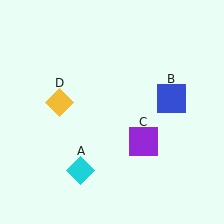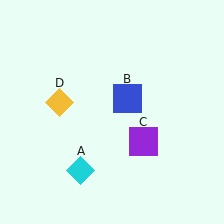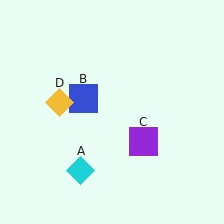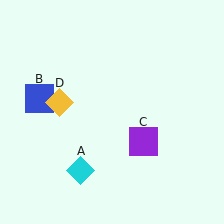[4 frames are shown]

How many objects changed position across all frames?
1 object changed position: blue square (object B).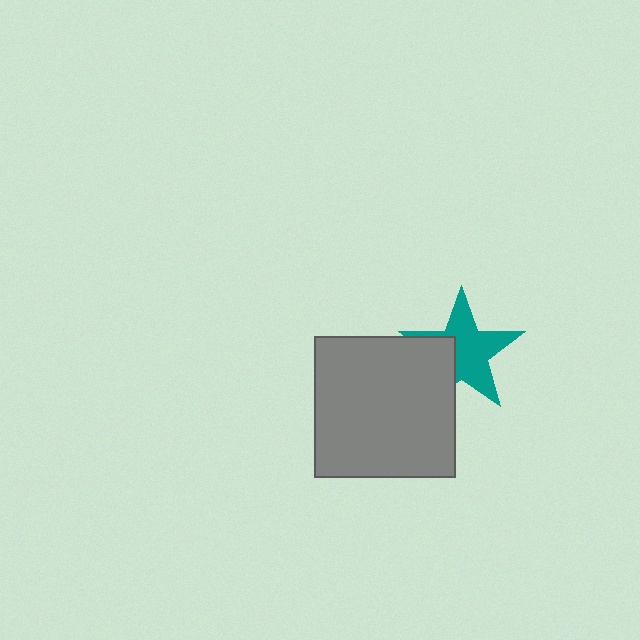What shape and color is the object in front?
The object in front is a gray square.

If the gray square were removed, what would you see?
You would see the complete teal star.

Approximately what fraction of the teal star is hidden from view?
Roughly 32% of the teal star is hidden behind the gray square.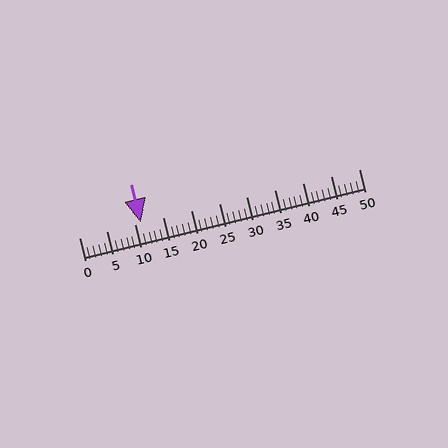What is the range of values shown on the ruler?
The ruler shows values from 0 to 50.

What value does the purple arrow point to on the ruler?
The purple arrow points to approximately 11.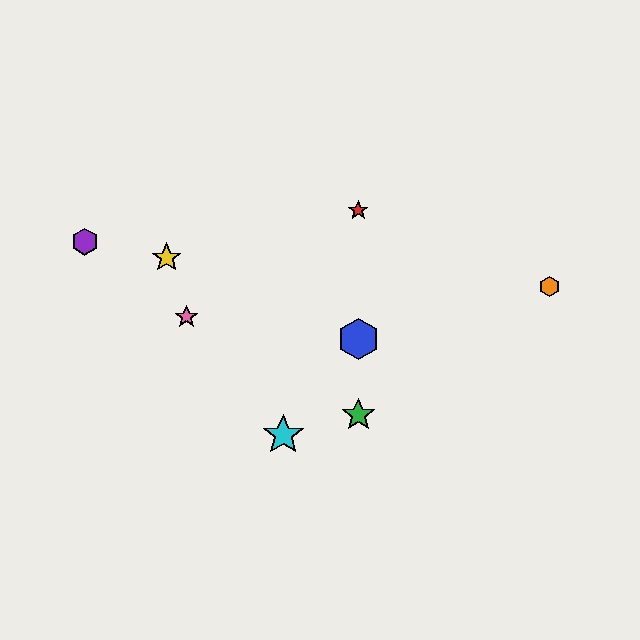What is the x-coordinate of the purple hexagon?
The purple hexagon is at x≈85.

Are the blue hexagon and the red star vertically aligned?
Yes, both are at x≈358.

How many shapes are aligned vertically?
3 shapes (the red star, the blue hexagon, the green star) are aligned vertically.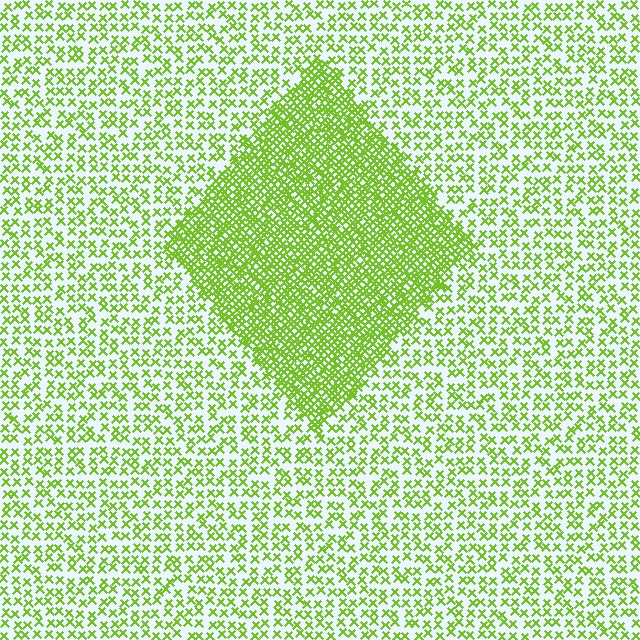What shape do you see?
I see a diamond.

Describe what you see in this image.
The image contains small lime elements arranged at two different densities. A diamond-shaped region is visible where the elements are more densely packed than the surrounding area.